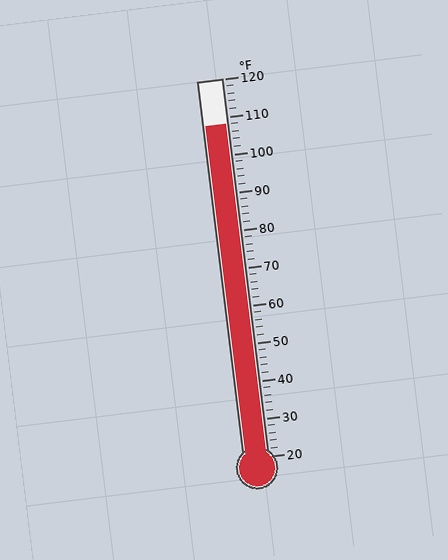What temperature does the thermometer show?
The thermometer shows approximately 108°F.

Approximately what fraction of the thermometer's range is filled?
The thermometer is filled to approximately 90% of its range.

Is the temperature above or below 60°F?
The temperature is above 60°F.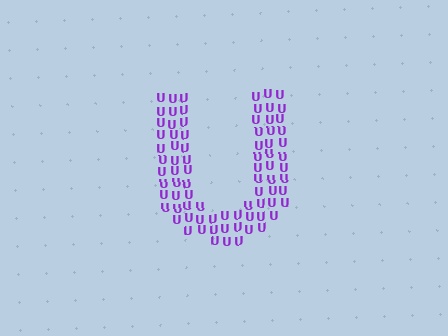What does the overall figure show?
The overall figure shows the letter U.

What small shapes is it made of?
It is made of small letter U's.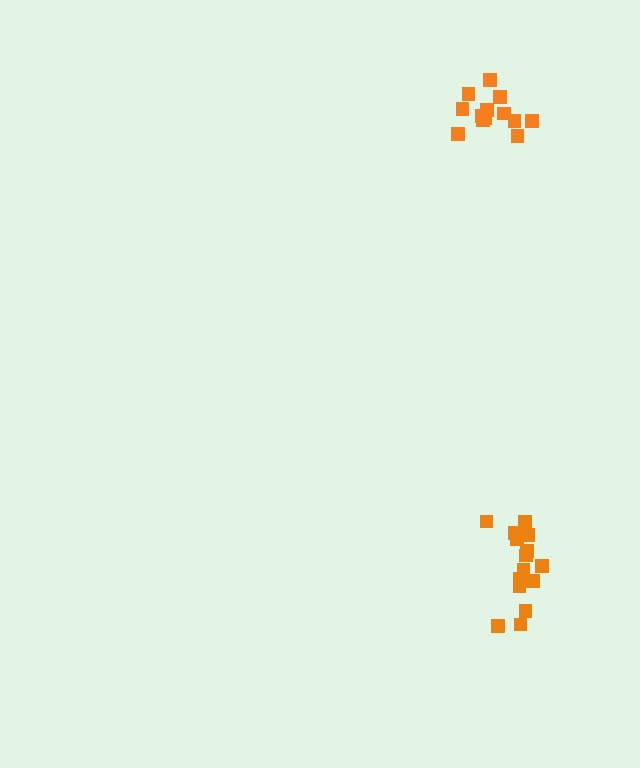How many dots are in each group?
Group 1: 16 dots, Group 2: 13 dots (29 total).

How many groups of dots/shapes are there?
There are 2 groups.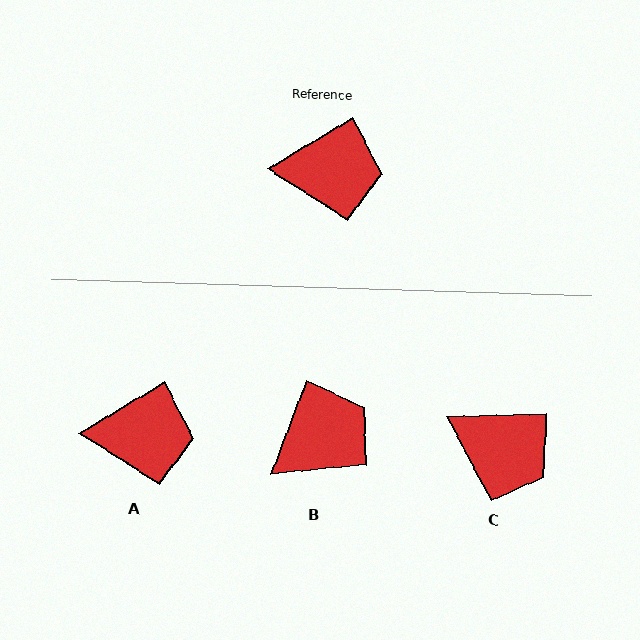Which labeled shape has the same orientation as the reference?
A.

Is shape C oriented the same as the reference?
No, it is off by about 30 degrees.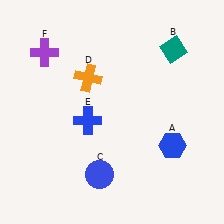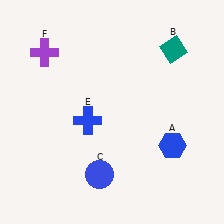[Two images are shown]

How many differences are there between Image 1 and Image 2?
There is 1 difference between the two images.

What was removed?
The orange cross (D) was removed in Image 2.